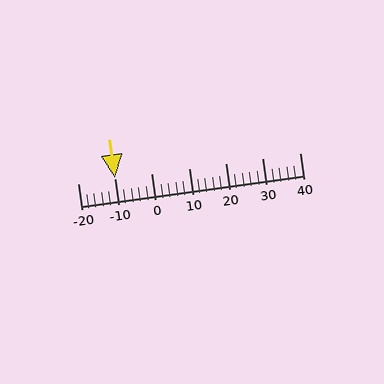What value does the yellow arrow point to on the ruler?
The yellow arrow points to approximately -10.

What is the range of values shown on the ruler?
The ruler shows values from -20 to 40.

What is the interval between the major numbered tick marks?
The major tick marks are spaced 10 units apart.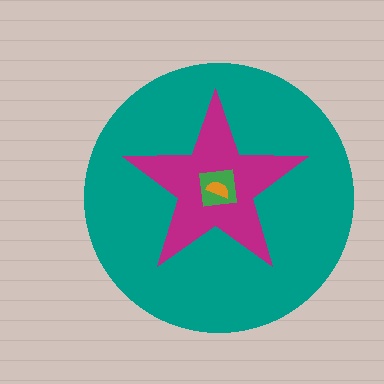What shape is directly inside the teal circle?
The magenta star.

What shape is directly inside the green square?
The orange semicircle.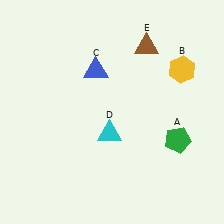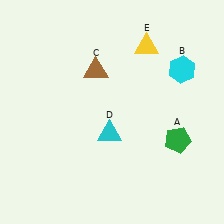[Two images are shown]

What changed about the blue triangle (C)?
In Image 1, C is blue. In Image 2, it changed to brown.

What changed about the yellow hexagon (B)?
In Image 1, B is yellow. In Image 2, it changed to cyan.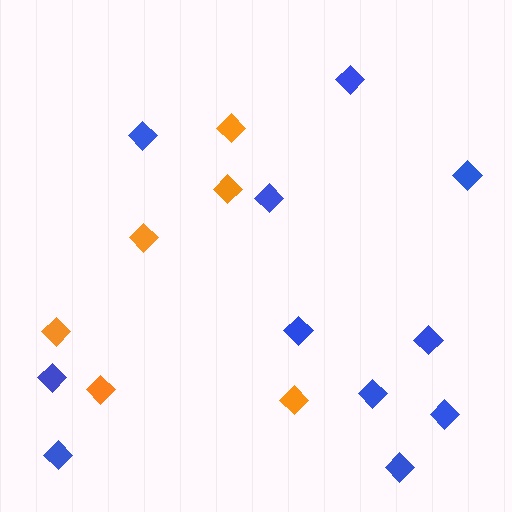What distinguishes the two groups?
There are 2 groups: one group of orange diamonds (6) and one group of blue diamonds (11).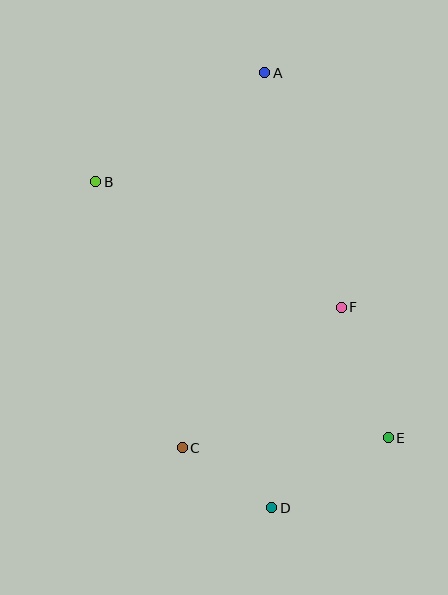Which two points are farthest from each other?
Points A and D are farthest from each other.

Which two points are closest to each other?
Points C and D are closest to each other.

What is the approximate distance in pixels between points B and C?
The distance between B and C is approximately 280 pixels.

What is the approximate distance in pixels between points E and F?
The distance between E and F is approximately 138 pixels.